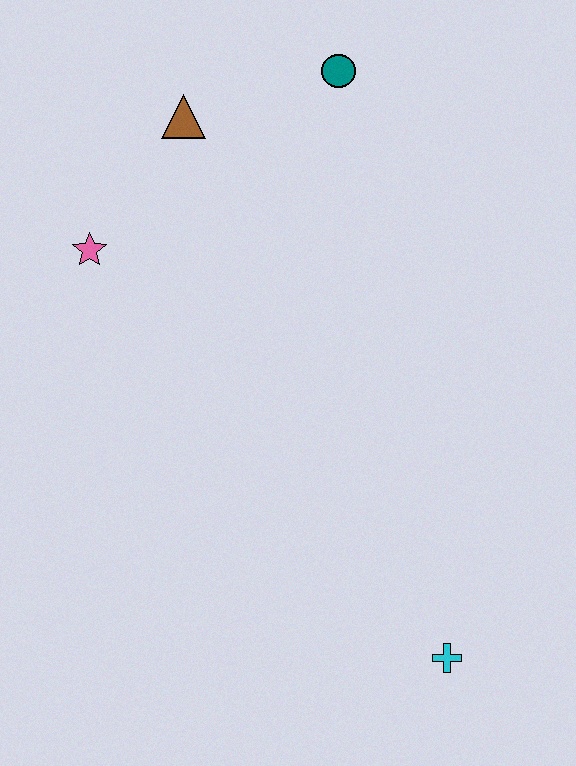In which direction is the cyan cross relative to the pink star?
The cyan cross is below the pink star.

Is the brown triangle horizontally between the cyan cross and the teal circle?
No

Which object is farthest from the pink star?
The cyan cross is farthest from the pink star.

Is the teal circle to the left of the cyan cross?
Yes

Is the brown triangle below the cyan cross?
No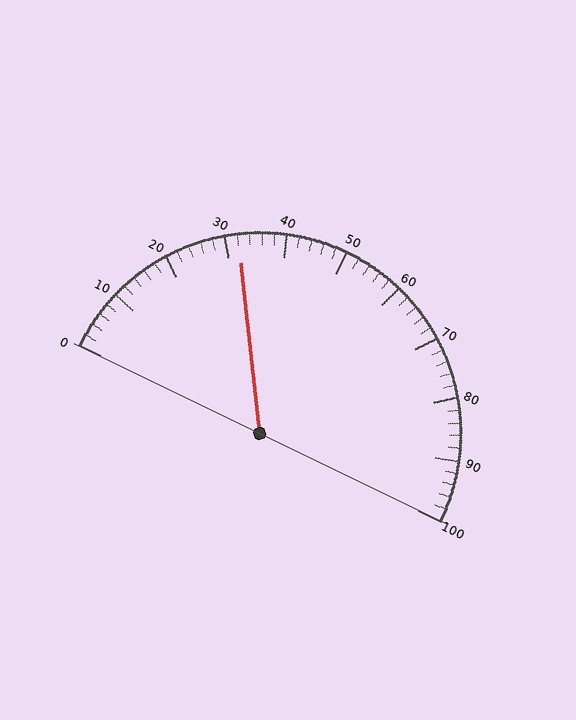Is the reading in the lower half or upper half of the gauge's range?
The reading is in the lower half of the range (0 to 100).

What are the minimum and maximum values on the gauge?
The gauge ranges from 0 to 100.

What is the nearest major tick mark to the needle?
The nearest major tick mark is 30.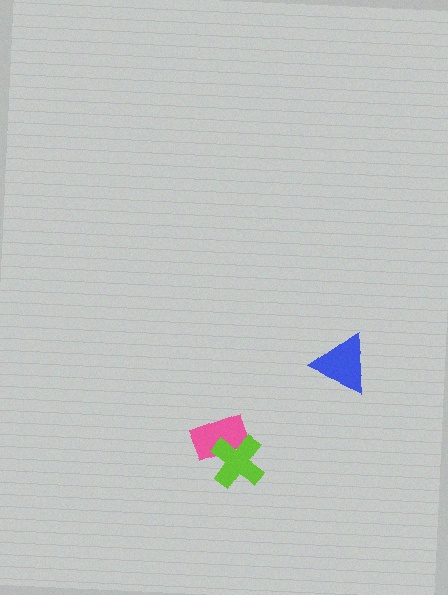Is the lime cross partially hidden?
No, no other shape covers it.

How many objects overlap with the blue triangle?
0 objects overlap with the blue triangle.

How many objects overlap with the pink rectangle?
1 object overlaps with the pink rectangle.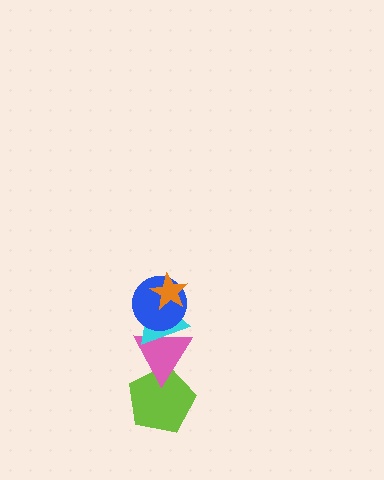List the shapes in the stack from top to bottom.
From top to bottom: the orange star, the blue circle, the cyan triangle, the pink triangle, the lime pentagon.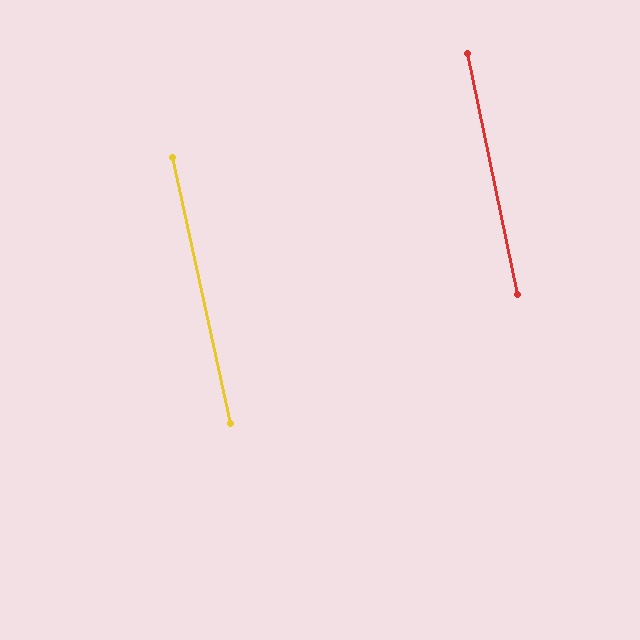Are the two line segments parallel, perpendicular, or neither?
Parallel — their directions differ by only 0.8°.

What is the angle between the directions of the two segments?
Approximately 1 degree.